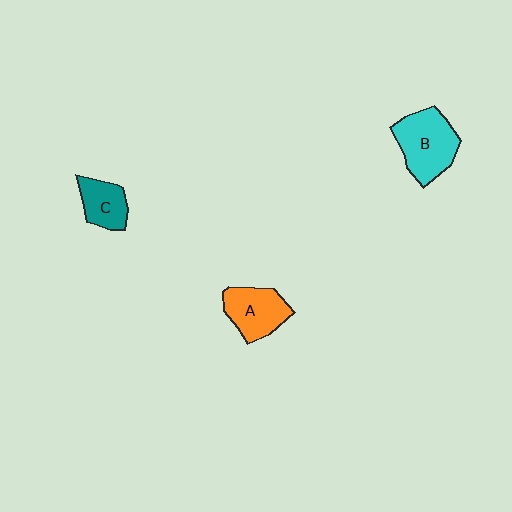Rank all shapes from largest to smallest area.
From largest to smallest: B (cyan), A (orange), C (teal).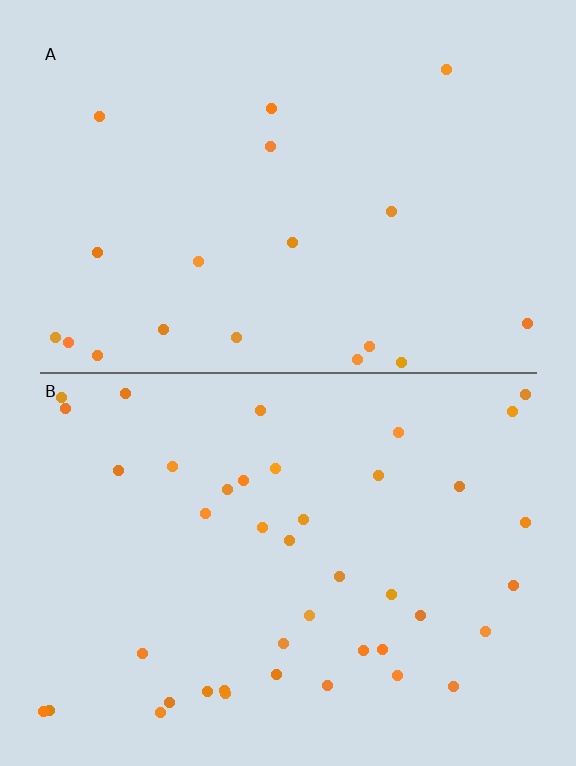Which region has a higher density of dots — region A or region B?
B (the bottom).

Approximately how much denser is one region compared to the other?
Approximately 2.2× — region B over region A.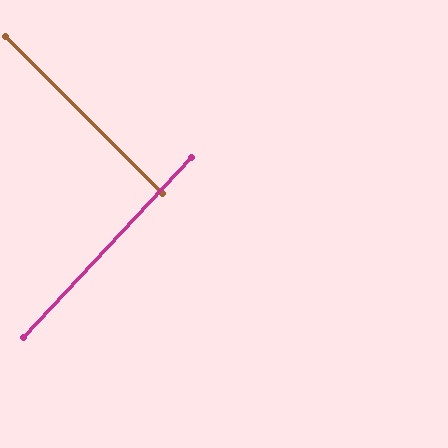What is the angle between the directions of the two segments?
Approximately 88 degrees.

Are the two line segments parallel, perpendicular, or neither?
Perpendicular — they meet at approximately 88°.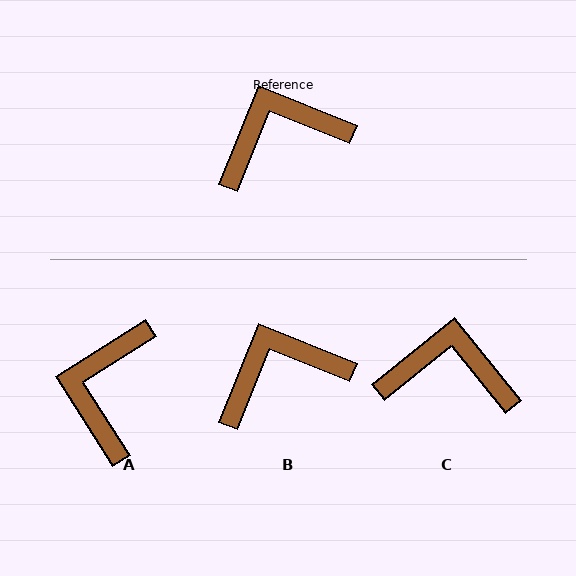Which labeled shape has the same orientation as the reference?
B.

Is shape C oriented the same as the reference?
No, it is off by about 29 degrees.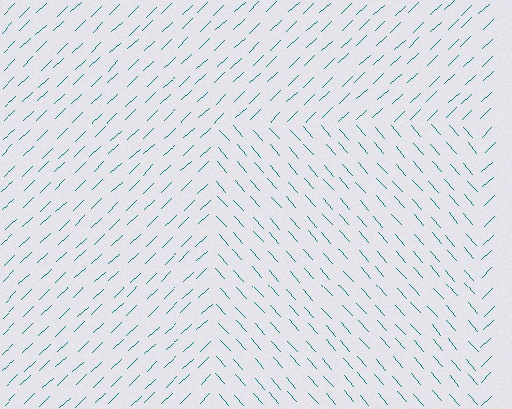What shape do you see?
I see a rectangle.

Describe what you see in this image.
The image is filled with small teal line segments. A rectangle region in the image has lines oriented differently from the surrounding lines, creating a visible texture boundary.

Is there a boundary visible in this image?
Yes, there is a texture boundary formed by a change in line orientation.